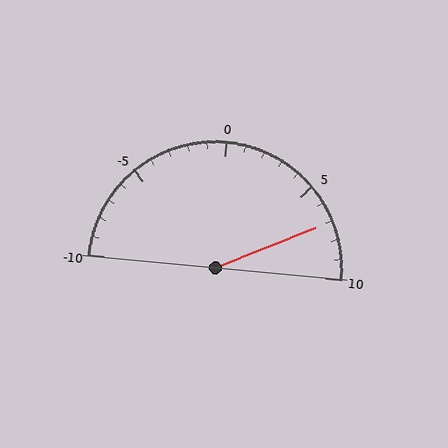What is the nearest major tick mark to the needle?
The nearest major tick mark is 5.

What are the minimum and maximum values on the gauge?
The gauge ranges from -10 to 10.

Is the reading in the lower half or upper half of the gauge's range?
The reading is in the upper half of the range (-10 to 10).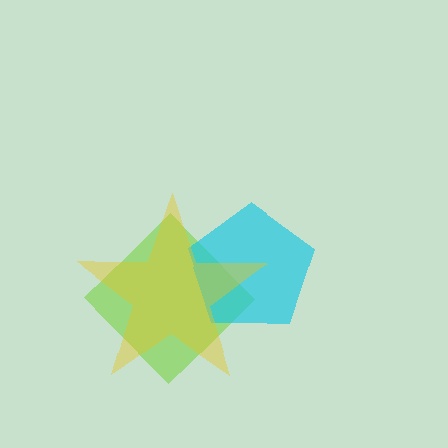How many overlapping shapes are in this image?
There are 3 overlapping shapes in the image.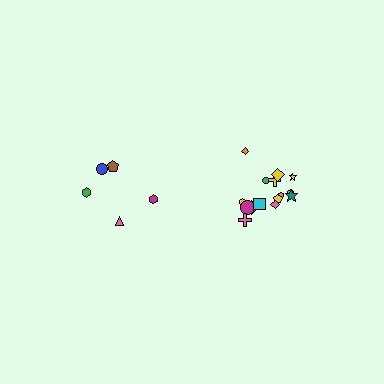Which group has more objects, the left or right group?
The right group.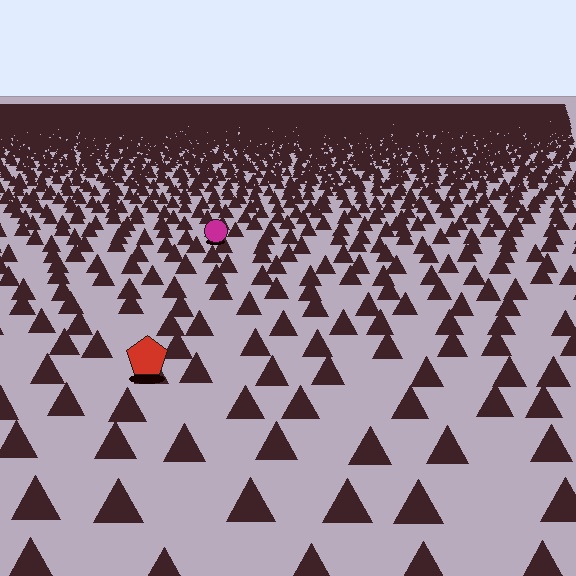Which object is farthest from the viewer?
The magenta circle is farthest from the viewer. It appears smaller and the ground texture around it is denser.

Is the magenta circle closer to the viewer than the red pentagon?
No. The red pentagon is closer — you can tell from the texture gradient: the ground texture is coarser near it.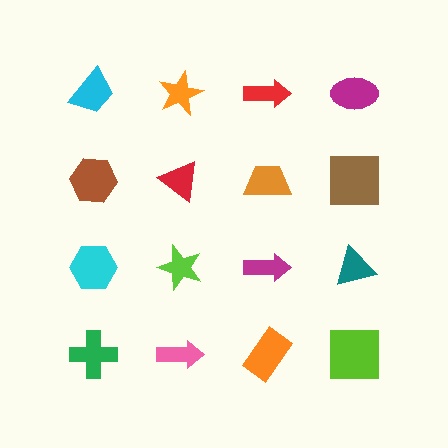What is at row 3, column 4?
A teal triangle.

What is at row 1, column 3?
A red arrow.